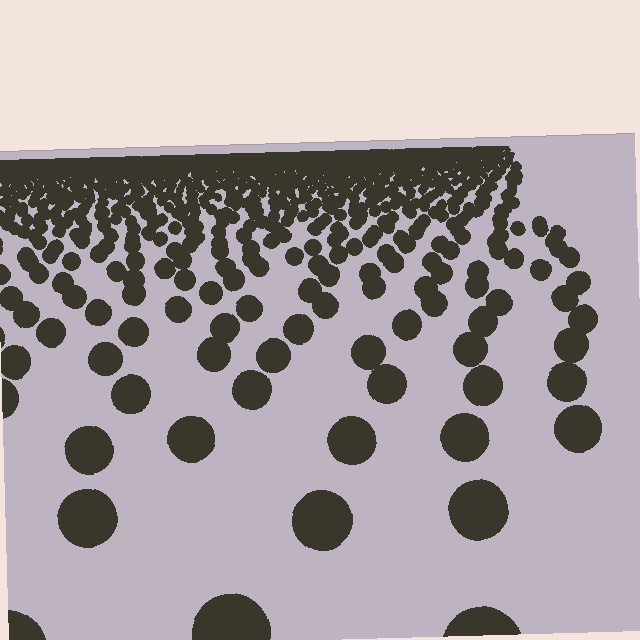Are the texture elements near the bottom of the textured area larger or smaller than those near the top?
Larger. Near the bottom, elements are closer to the viewer and appear at a bigger on-screen size.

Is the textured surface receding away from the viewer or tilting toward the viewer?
The surface is receding away from the viewer. Texture elements get smaller and denser toward the top.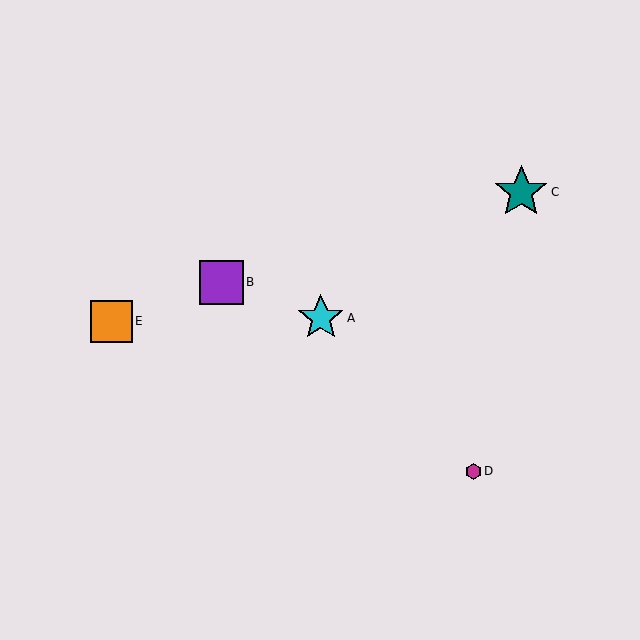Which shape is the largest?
The teal star (labeled C) is the largest.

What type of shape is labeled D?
Shape D is a magenta hexagon.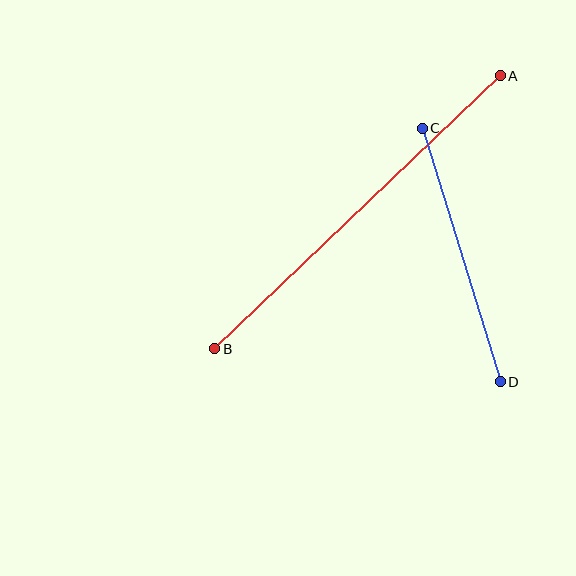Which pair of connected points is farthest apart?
Points A and B are farthest apart.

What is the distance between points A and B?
The distance is approximately 395 pixels.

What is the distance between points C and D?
The distance is approximately 265 pixels.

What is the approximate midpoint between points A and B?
The midpoint is at approximately (357, 212) pixels.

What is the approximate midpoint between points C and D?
The midpoint is at approximately (461, 255) pixels.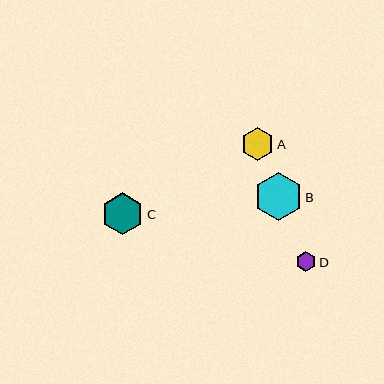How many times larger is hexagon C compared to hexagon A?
Hexagon C is approximately 1.3 times the size of hexagon A.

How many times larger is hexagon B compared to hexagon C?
Hexagon B is approximately 1.1 times the size of hexagon C.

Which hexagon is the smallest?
Hexagon D is the smallest with a size of approximately 20 pixels.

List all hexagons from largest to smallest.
From largest to smallest: B, C, A, D.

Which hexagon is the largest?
Hexagon B is the largest with a size of approximately 48 pixels.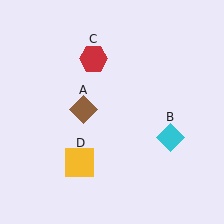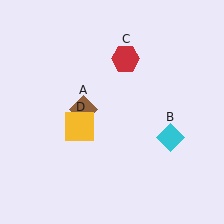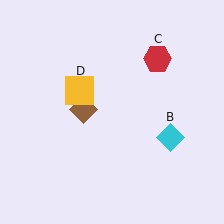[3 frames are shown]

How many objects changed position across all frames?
2 objects changed position: red hexagon (object C), yellow square (object D).